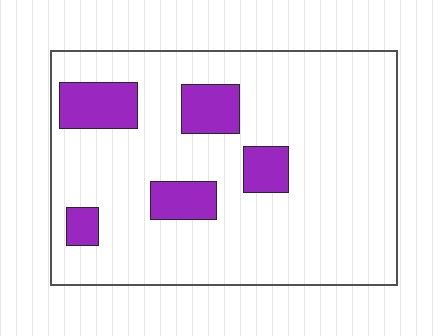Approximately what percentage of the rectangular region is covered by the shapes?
Approximately 15%.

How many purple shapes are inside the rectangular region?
5.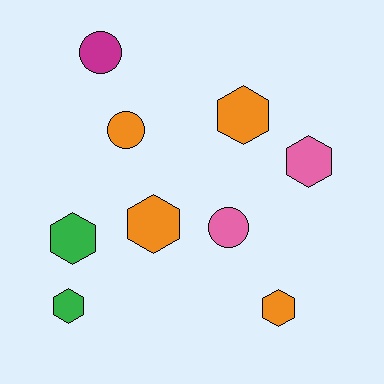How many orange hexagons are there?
There are 3 orange hexagons.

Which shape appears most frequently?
Hexagon, with 6 objects.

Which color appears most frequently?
Orange, with 4 objects.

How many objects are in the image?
There are 9 objects.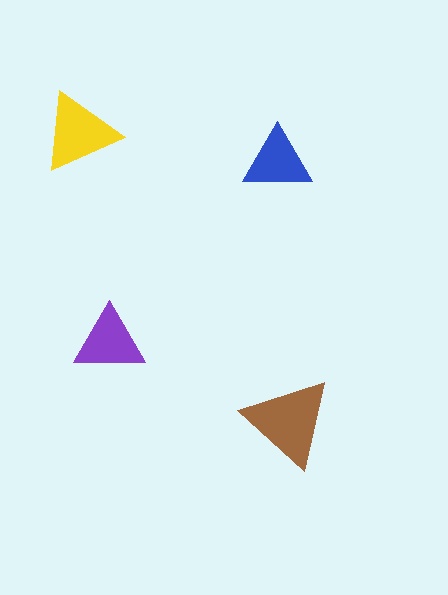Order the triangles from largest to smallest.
the brown one, the yellow one, the purple one, the blue one.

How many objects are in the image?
There are 4 objects in the image.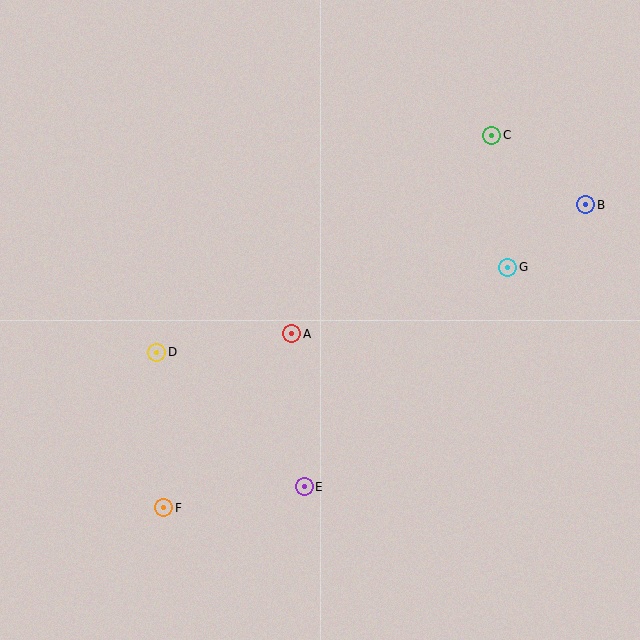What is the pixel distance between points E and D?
The distance between E and D is 200 pixels.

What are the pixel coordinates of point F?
Point F is at (164, 508).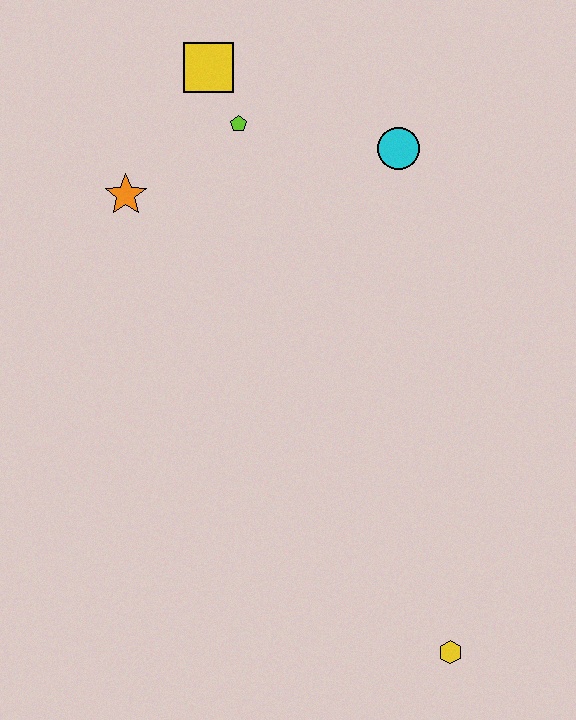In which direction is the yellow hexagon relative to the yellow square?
The yellow hexagon is below the yellow square.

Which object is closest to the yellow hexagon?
The cyan circle is closest to the yellow hexagon.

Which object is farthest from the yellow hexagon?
The yellow square is farthest from the yellow hexagon.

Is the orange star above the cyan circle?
No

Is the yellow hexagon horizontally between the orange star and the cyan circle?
No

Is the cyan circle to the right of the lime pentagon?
Yes